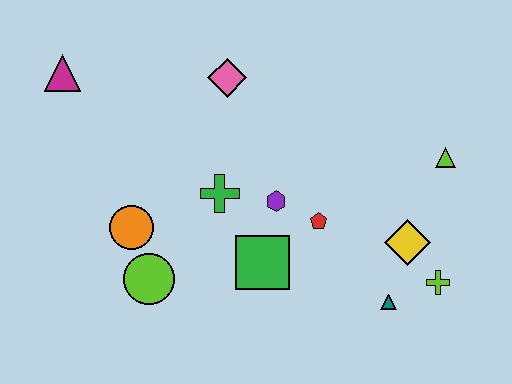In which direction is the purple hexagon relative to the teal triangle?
The purple hexagon is to the left of the teal triangle.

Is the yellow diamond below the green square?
No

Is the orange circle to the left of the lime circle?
Yes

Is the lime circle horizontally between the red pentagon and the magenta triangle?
Yes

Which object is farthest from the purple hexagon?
The magenta triangle is farthest from the purple hexagon.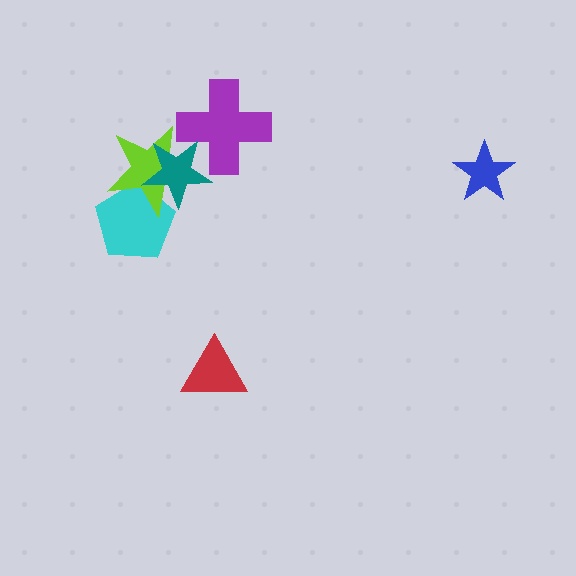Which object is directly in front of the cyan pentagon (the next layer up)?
The lime star is directly in front of the cyan pentagon.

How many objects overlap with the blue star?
0 objects overlap with the blue star.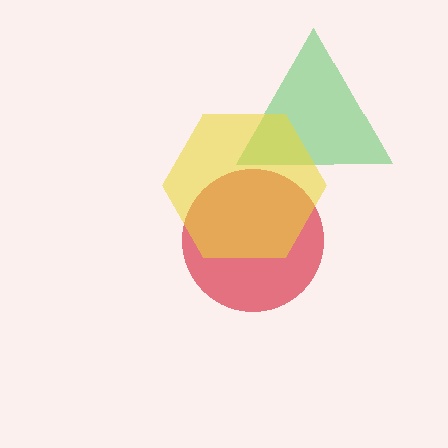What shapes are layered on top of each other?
The layered shapes are: a red circle, a green triangle, a yellow hexagon.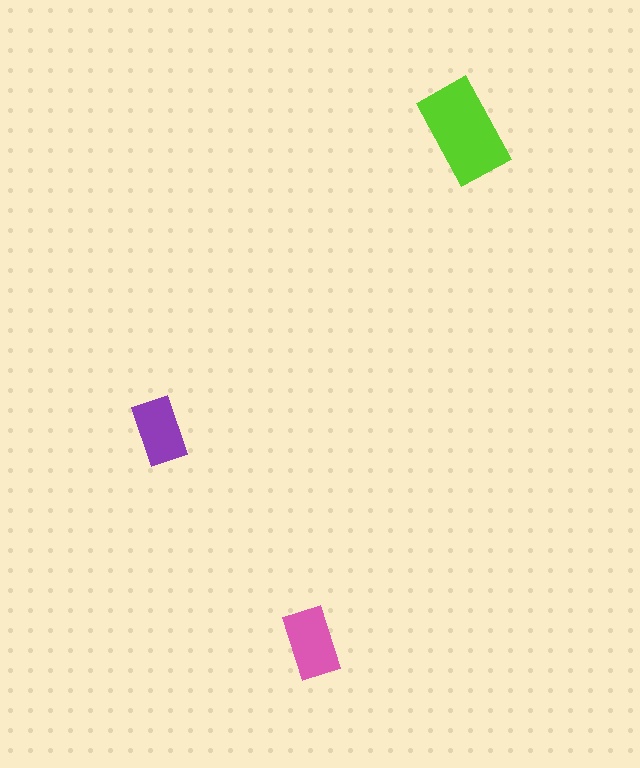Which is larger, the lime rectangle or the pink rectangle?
The lime one.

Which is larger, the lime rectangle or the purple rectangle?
The lime one.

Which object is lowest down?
The pink rectangle is bottommost.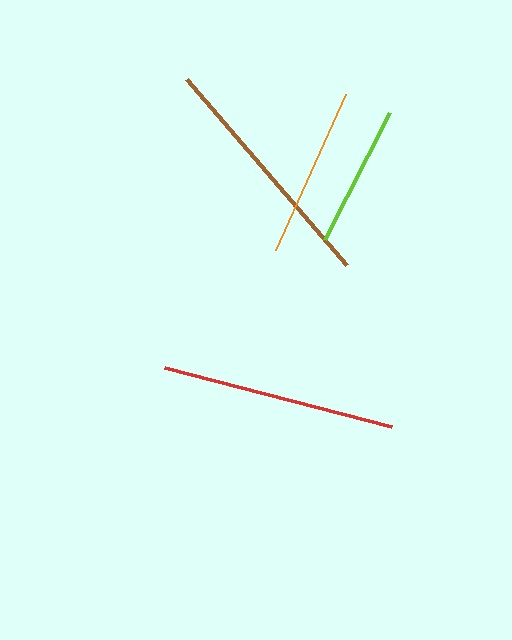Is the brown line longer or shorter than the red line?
The brown line is longer than the red line.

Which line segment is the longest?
The brown line is the longest at approximately 245 pixels.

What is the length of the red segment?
The red segment is approximately 235 pixels long.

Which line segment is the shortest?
The lime line is the shortest at approximately 143 pixels.